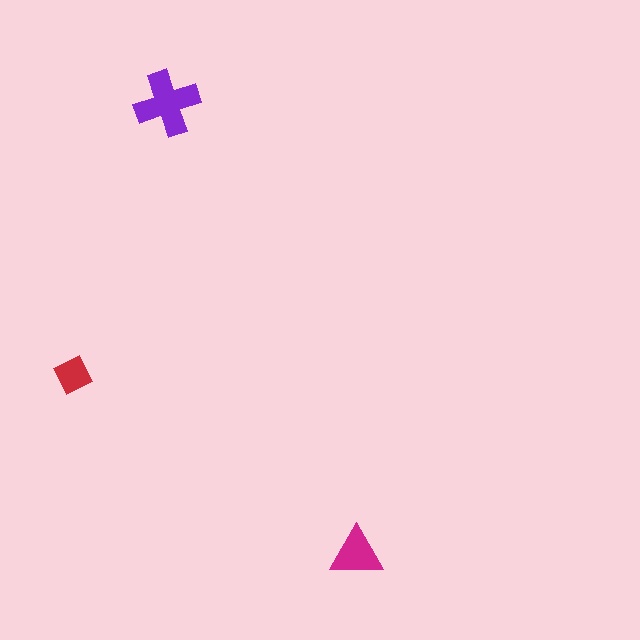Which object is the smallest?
The red diamond.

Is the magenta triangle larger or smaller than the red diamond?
Larger.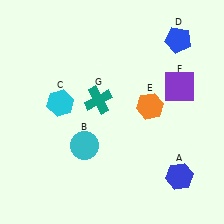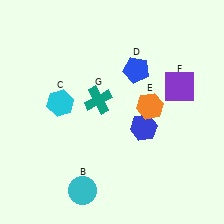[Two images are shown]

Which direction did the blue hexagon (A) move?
The blue hexagon (A) moved up.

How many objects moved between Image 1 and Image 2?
3 objects moved between the two images.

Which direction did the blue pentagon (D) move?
The blue pentagon (D) moved left.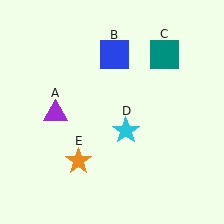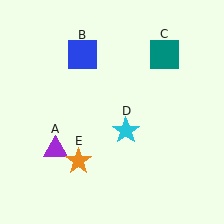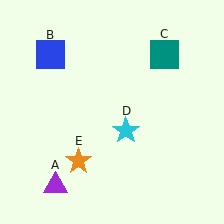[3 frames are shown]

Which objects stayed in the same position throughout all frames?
Teal square (object C) and cyan star (object D) and orange star (object E) remained stationary.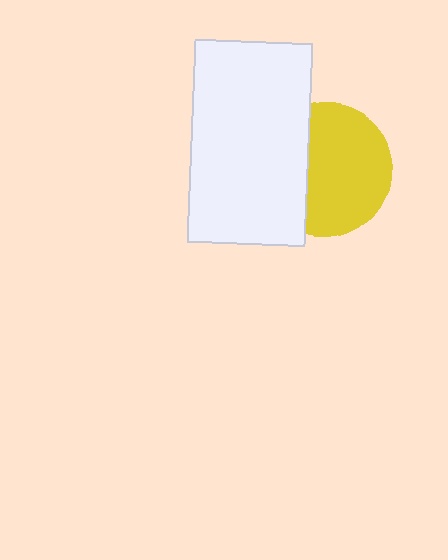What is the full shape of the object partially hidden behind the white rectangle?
The partially hidden object is a yellow circle.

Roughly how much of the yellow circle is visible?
Most of it is visible (roughly 66%).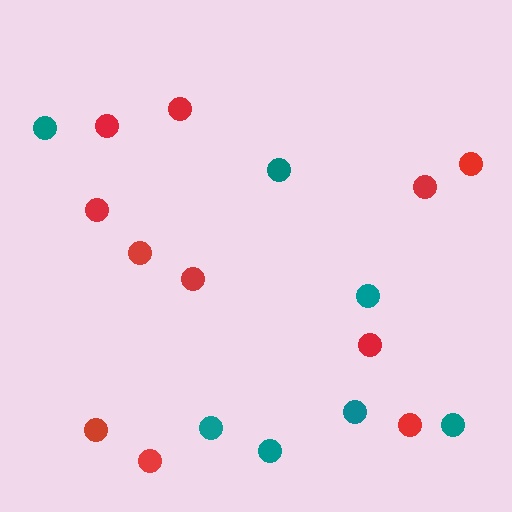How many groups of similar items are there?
There are 2 groups: one group of red circles (11) and one group of teal circles (7).